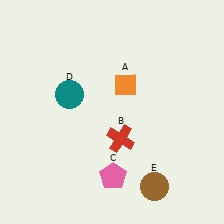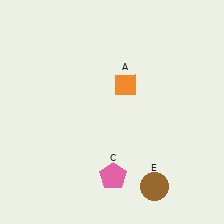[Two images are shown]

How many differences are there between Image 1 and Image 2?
There are 2 differences between the two images.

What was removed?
The teal circle (D), the red cross (B) were removed in Image 2.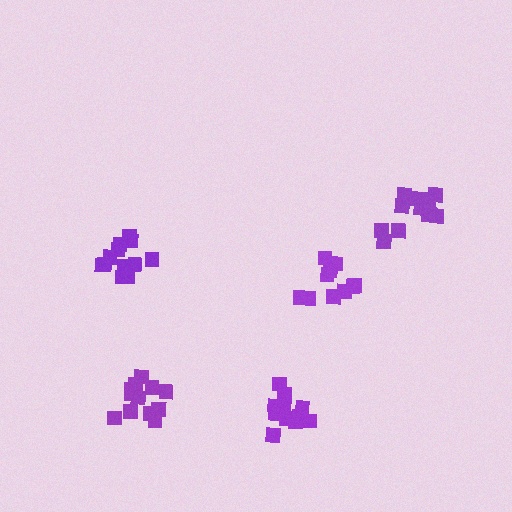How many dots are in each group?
Group 1: 12 dots, Group 2: 12 dots, Group 3: 12 dots, Group 4: 15 dots, Group 5: 11 dots (62 total).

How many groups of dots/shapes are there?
There are 5 groups.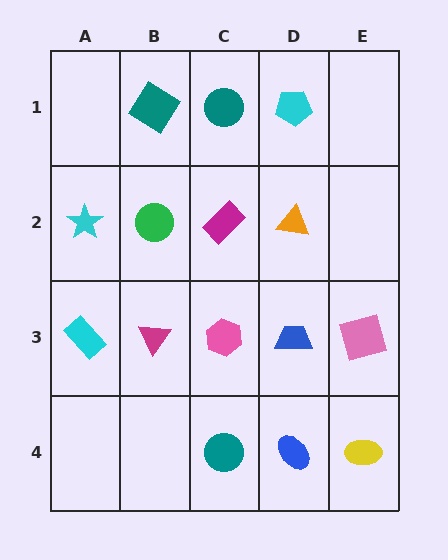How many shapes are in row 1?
3 shapes.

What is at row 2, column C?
A magenta rectangle.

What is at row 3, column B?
A magenta triangle.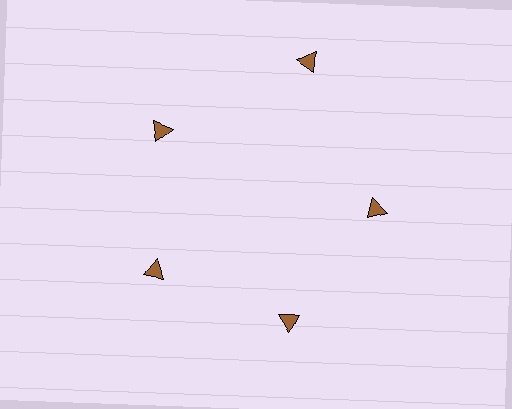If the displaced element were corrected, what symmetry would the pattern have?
It would have 5-fold rotational symmetry — the pattern would map onto itself every 72 degrees.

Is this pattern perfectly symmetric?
No. The 5 brown triangles are arranged in a ring, but one element near the 1 o'clock position is pushed outward from the center, breaking the 5-fold rotational symmetry.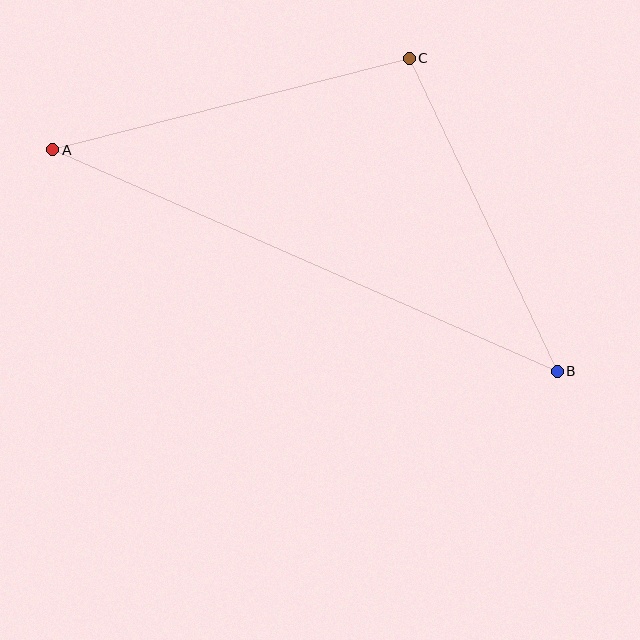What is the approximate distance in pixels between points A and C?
The distance between A and C is approximately 368 pixels.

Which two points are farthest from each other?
Points A and B are farthest from each other.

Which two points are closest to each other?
Points B and C are closest to each other.